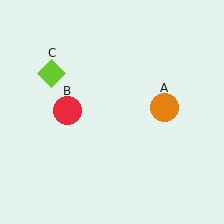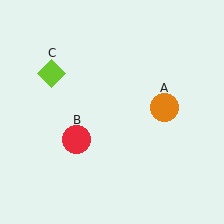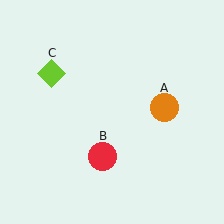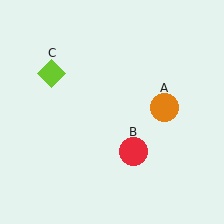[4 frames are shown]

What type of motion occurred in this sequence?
The red circle (object B) rotated counterclockwise around the center of the scene.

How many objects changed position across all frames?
1 object changed position: red circle (object B).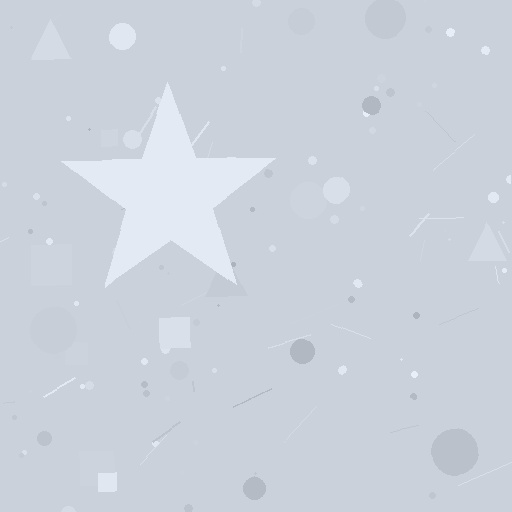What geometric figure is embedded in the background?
A star is embedded in the background.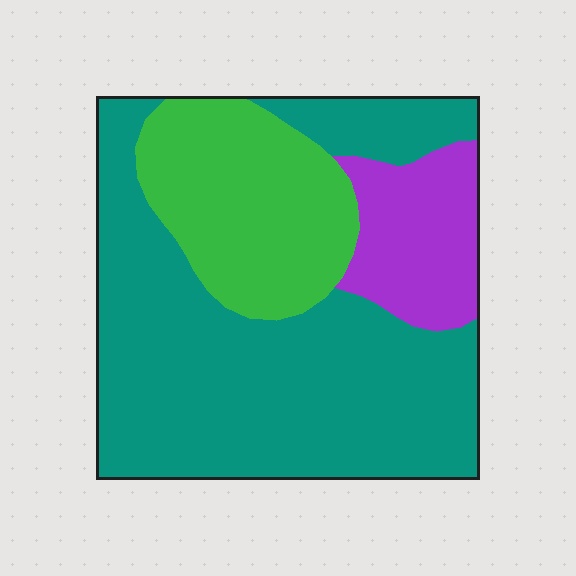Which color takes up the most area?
Teal, at roughly 60%.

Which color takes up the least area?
Purple, at roughly 15%.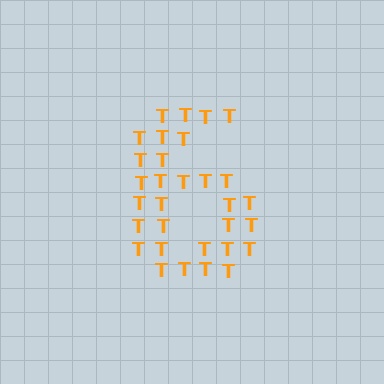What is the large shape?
The large shape is the digit 6.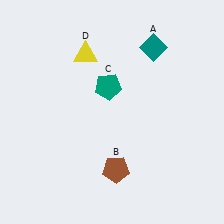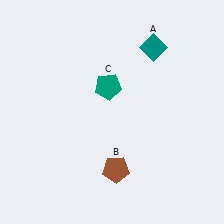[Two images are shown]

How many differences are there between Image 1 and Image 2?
There is 1 difference between the two images.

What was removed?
The yellow triangle (D) was removed in Image 2.